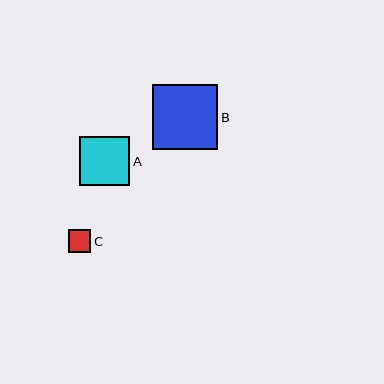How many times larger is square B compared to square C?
Square B is approximately 2.9 times the size of square C.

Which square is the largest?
Square B is the largest with a size of approximately 65 pixels.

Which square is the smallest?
Square C is the smallest with a size of approximately 23 pixels.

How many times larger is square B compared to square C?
Square B is approximately 2.9 times the size of square C.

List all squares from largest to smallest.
From largest to smallest: B, A, C.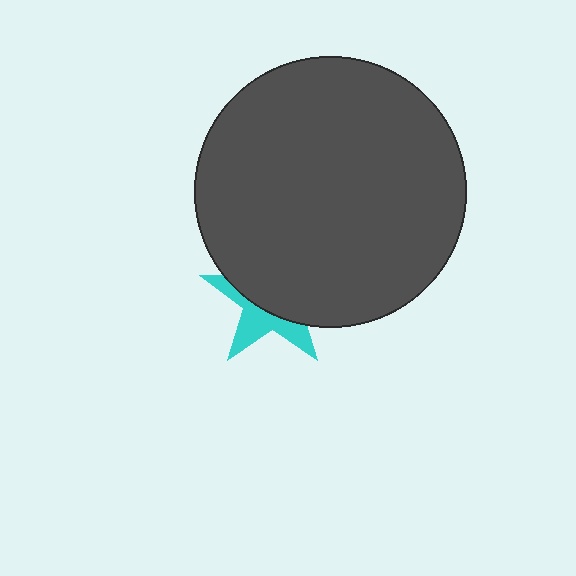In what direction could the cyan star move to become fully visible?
The cyan star could move down. That would shift it out from behind the dark gray circle entirely.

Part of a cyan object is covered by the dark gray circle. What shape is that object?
It is a star.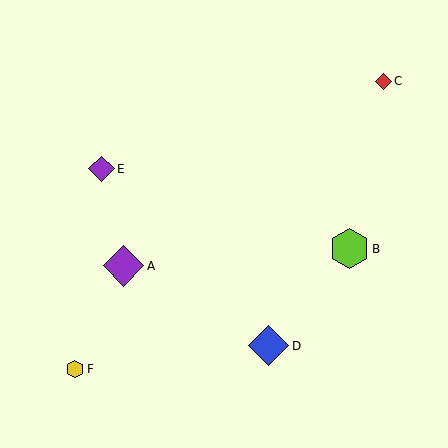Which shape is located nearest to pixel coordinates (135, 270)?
The purple diamond (labeled A) at (124, 266) is nearest to that location.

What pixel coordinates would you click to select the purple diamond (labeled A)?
Click at (124, 266) to select the purple diamond A.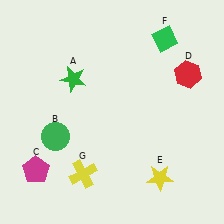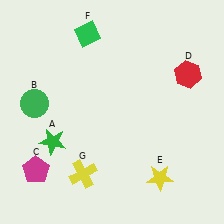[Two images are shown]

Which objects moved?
The objects that moved are: the green star (A), the green circle (B), the green diamond (F).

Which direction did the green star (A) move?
The green star (A) moved down.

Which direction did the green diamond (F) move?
The green diamond (F) moved left.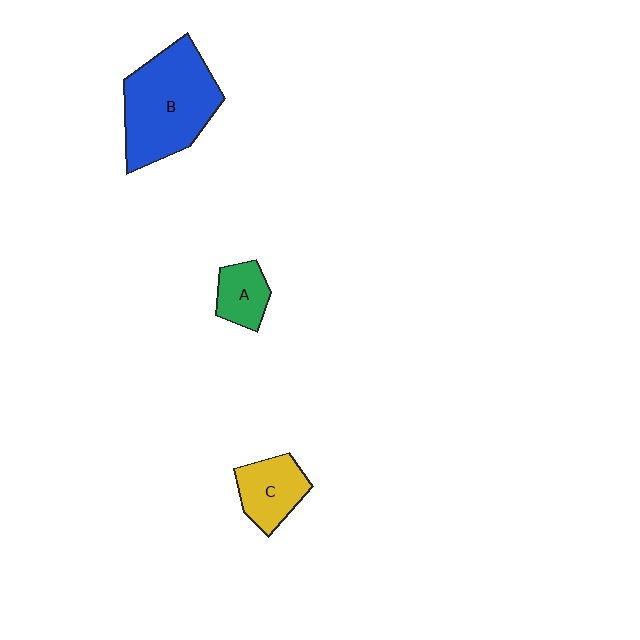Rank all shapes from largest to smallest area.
From largest to smallest: B (blue), C (yellow), A (green).